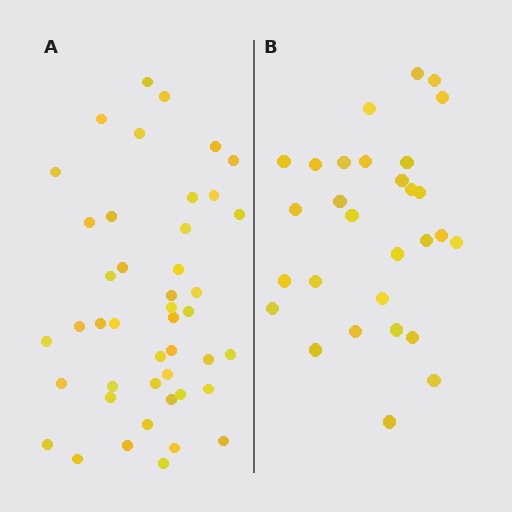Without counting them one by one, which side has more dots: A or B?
Region A (the left region) has more dots.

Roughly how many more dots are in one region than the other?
Region A has approximately 15 more dots than region B.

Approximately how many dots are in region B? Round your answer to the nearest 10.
About 30 dots. (The exact count is 29, which rounds to 30.)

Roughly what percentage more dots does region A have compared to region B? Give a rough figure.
About 50% more.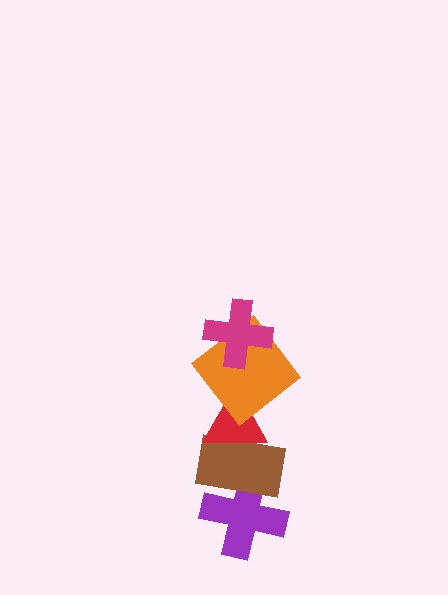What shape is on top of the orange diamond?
The magenta cross is on top of the orange diamond.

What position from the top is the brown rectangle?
The brown rectangle is 4th from the top.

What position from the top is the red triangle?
The red triangle is 3rd from the top.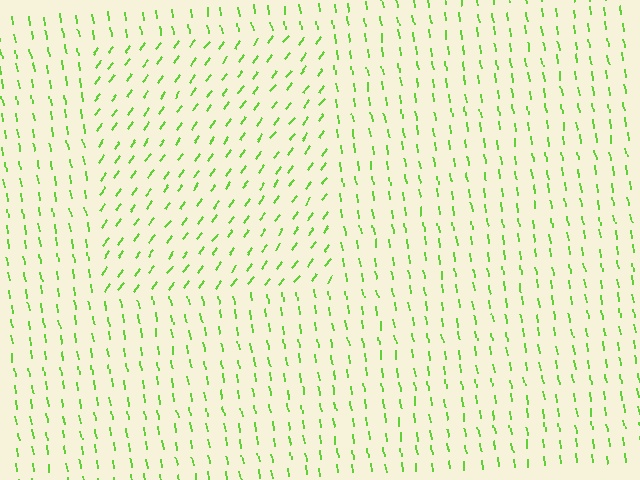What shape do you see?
I see a rectangle.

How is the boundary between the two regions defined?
The boundary is defined purely by a change in line orientation (approximately 45 degrees difference). All lines are the same color and thickness.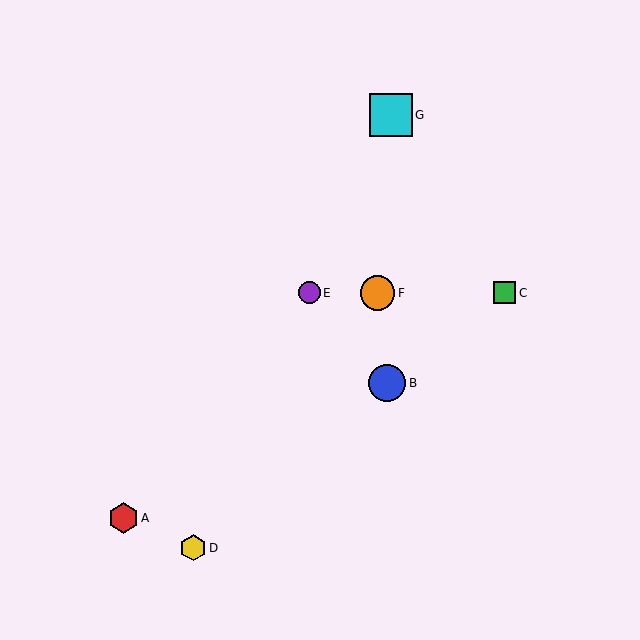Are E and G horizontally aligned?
No, E is at y≈293 and G is at y≈115.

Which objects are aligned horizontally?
Objects C, E, F are aligned horizontally.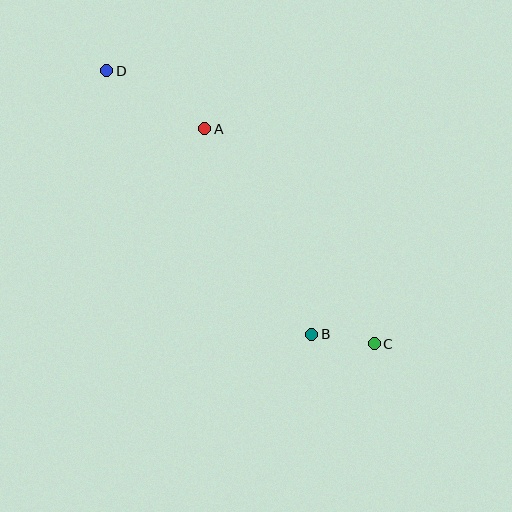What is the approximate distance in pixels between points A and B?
The distance between A and B is approximately 232 pixels.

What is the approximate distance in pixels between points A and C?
The distance between A and C is approximately 274 pixels.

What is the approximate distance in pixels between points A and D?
The distance between A and D is approximately 114 pixels.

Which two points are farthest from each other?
Points C and D are farthest from each other.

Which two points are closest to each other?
Points B and C are closest to each other.